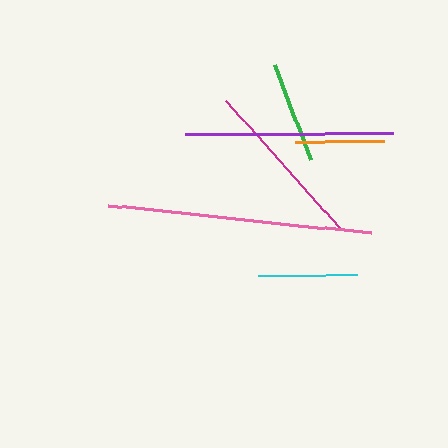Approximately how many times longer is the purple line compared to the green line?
The purple line is approximately 2.1 times the length of the green line.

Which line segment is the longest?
The pink line is the longest at approximately 265 pixels.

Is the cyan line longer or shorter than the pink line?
The pink line is longer than the cyan line.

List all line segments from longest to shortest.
From longest to shortest: pink, purple, magenta, green, cyan, orange.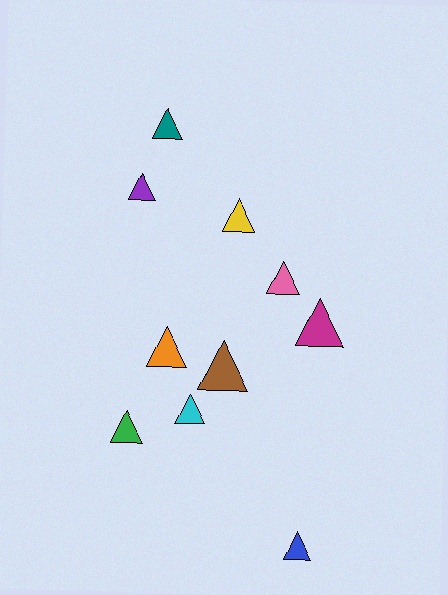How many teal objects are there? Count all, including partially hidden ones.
There is 1 teal object.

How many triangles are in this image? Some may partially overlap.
There are 10 triangles.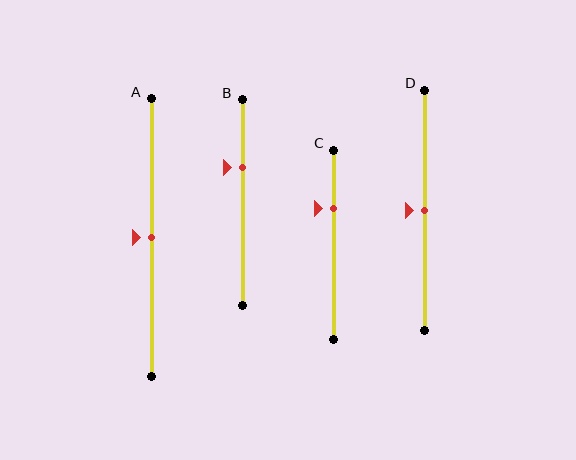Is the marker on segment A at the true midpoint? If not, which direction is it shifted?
Yes, the marker on segment A is at the true midpoint.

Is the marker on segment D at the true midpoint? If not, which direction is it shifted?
Yes, the marker on segment D is at the true midpoint.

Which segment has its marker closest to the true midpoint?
Segment A has its marker closest to the true midpoint.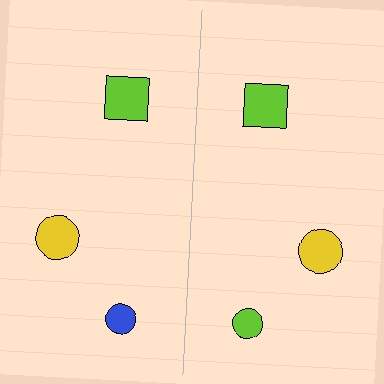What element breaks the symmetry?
The lime circle on the right side breaks the symmetry — its mirror counterpart is blue.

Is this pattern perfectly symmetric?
No, the pattern is not perfectly symmetric. The lime circle on the right side breaks the symmetry — its mirror counterpart is blue.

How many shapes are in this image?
There are 6 shapes in this image.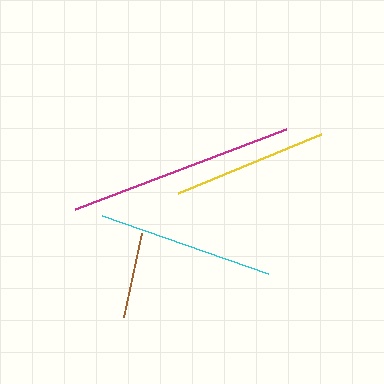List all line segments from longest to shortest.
From longest to shortest: magenta, cyan, yellow, brown.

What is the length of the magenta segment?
The magenta segment is approximately 226 pixels long.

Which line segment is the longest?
The magenta line is the longest at approximately 226 pixels.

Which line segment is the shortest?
The brown line is the shortest at approximately 86 pixels.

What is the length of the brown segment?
The brown segment is approximately 86 pixels long.